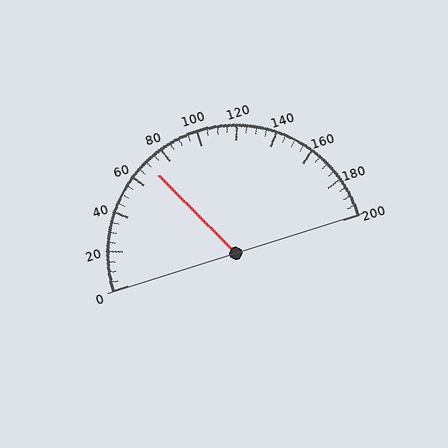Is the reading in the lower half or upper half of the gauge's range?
The reading is in the lower half of the range (0 to 200).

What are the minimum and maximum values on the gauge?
The gauge ranges from 0 to 200.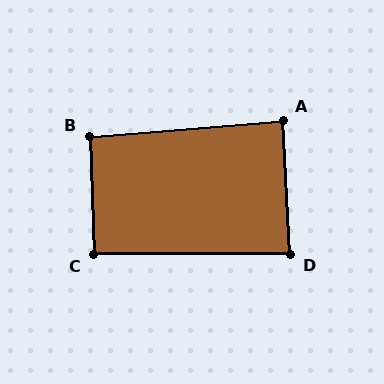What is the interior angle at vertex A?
Approximately 88 degrees (approximately right).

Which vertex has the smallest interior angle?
D, at approximately 87 degrees.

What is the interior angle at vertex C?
Approximately 92 degrees (approximately right).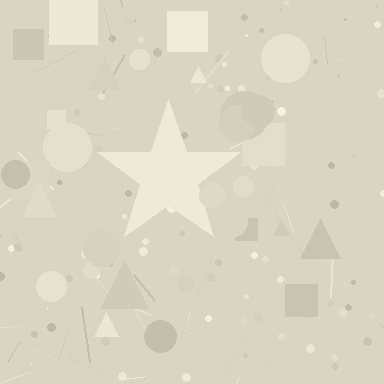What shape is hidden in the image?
A star is hidden in the image.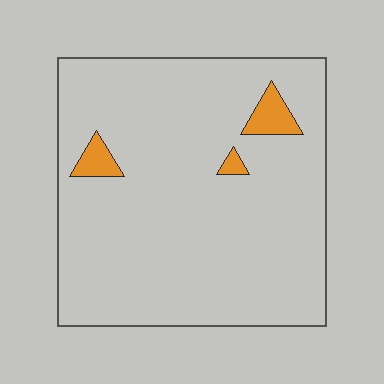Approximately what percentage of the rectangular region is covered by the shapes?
Approximately 5%.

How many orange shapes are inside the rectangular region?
3.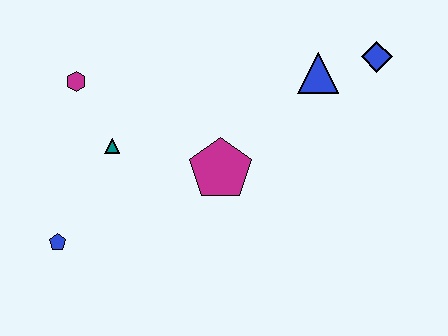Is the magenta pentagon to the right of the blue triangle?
No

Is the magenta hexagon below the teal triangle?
No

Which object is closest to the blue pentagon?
The teal triangle is closest to the blue pentagon.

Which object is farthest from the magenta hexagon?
The blue diamond is farthest from the magenta hexagon.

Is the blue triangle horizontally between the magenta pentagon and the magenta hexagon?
No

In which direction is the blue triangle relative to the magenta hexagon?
The blue triangle is to the right of the magenta hexagon.